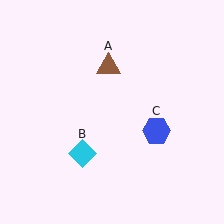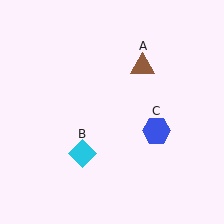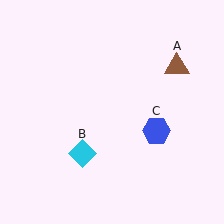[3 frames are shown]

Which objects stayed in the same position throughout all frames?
Cyan diamond (object B) and blue hexagon (object C) remained stationary.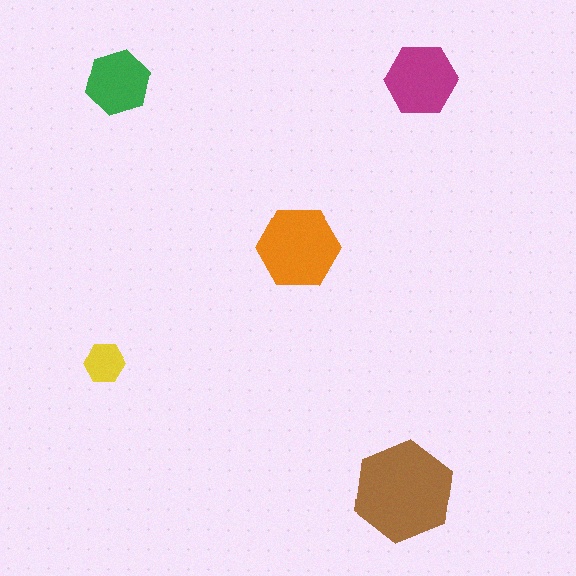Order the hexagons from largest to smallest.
the brown one, the orange one, the magenta one, the green one, the yellow one.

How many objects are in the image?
There are 5 objects in the image.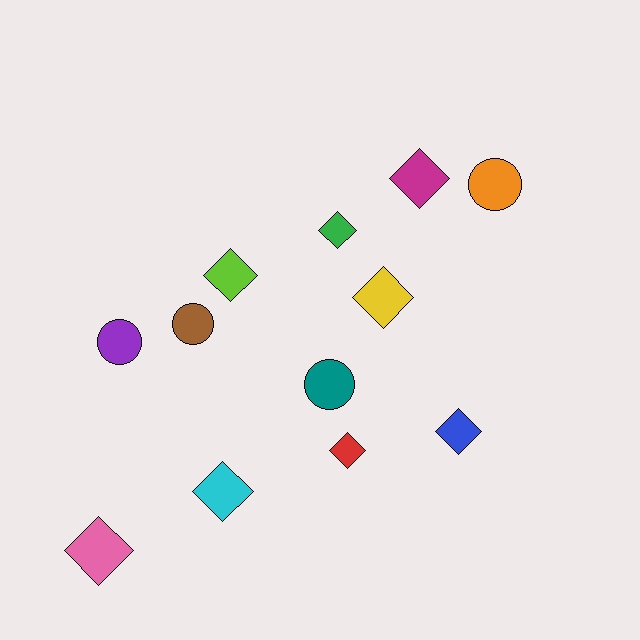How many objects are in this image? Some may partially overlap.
There are 12 objects.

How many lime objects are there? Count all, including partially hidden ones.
There is 1 lime object.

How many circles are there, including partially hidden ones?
There are 4 circles.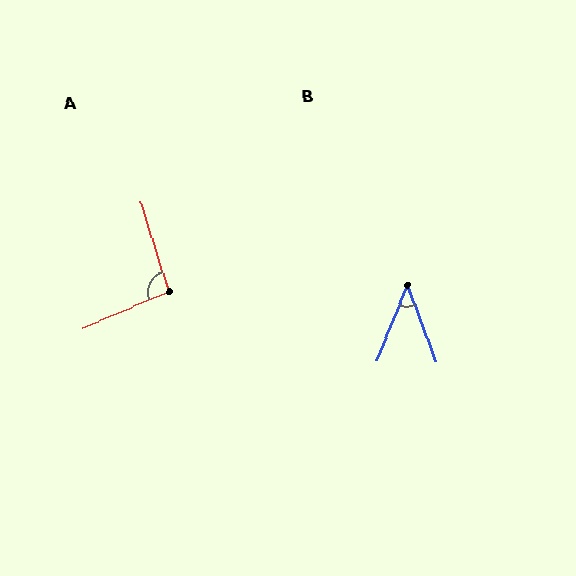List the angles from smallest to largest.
B (42°), A (95°).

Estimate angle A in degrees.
Approximately 95 degrees.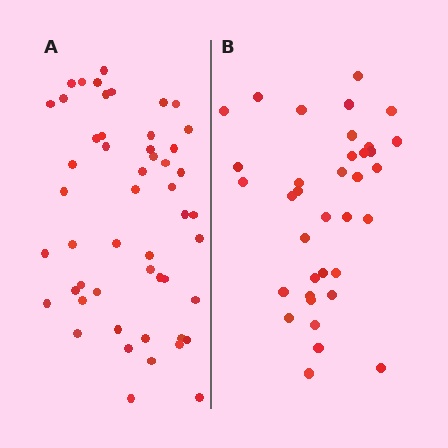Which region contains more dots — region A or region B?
Region A (the left region) has more dots.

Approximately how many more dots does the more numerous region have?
Region A has approximately 15 more dots than region B.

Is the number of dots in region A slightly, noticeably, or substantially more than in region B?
Region A has noticeably more, but not dramatically so. The ratio is roughly 1.4 to 1.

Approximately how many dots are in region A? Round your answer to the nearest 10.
About 50 dots. (The exact count is 51, which rounds to 50.)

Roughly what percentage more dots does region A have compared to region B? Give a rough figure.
About 40% more.